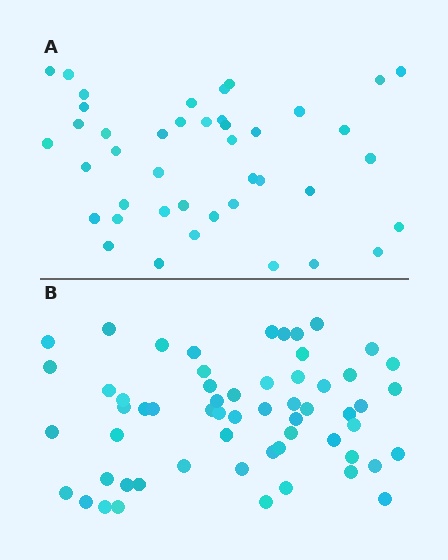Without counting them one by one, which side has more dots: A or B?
Region B (the bottom region) has more dots.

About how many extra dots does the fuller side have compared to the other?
Region B has approximately 15 more dots than region A.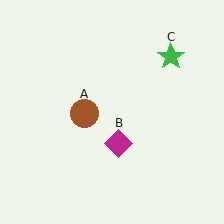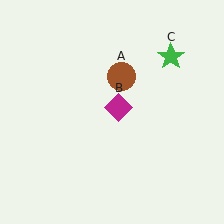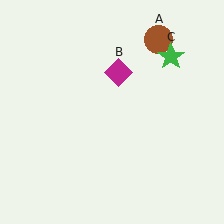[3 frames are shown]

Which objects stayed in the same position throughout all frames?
Green star (object C) remained stationary.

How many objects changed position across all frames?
2 objects changed position: brown circle (object A), magenta diamond (object B).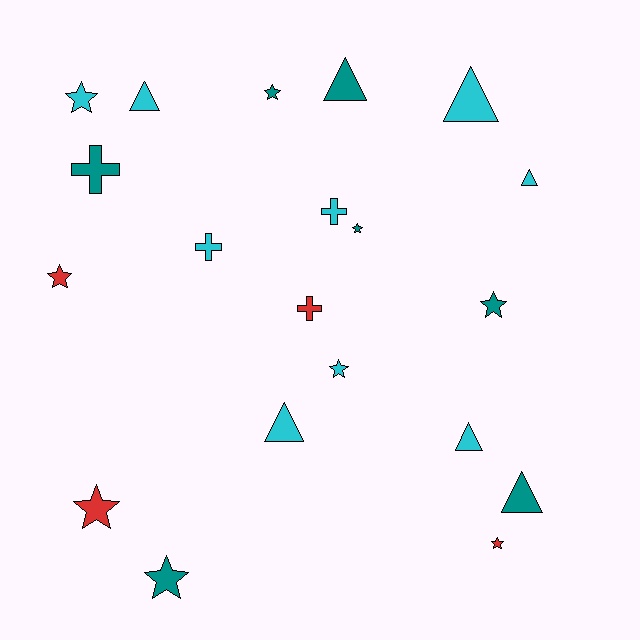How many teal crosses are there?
There is 1 teal cross.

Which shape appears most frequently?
Star, with 9 objects.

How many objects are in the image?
There are 20 objects.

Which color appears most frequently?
Cyan, with 9 objects.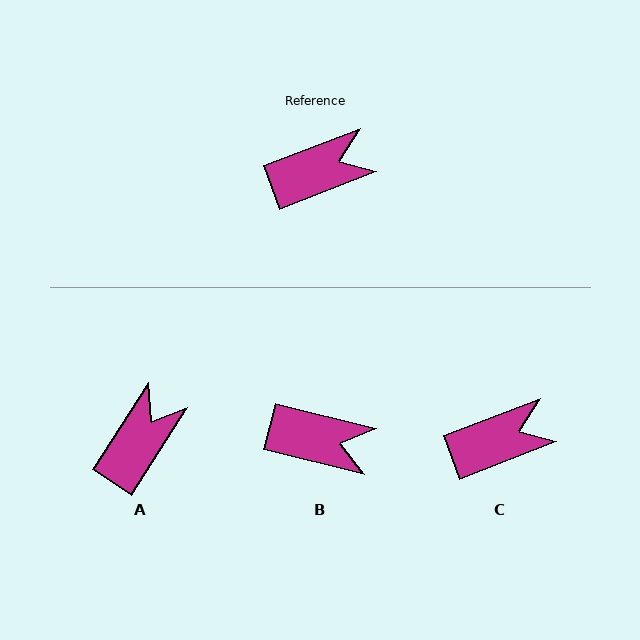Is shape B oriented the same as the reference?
No, it is off by about 35 degrees.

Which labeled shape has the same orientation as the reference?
C.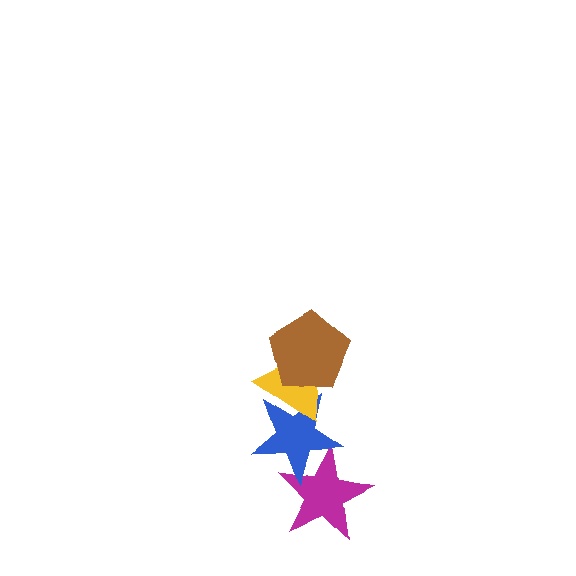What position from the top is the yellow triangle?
The yellow triangle is 2nd from the top.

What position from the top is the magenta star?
The magenta star is 4th from the top.